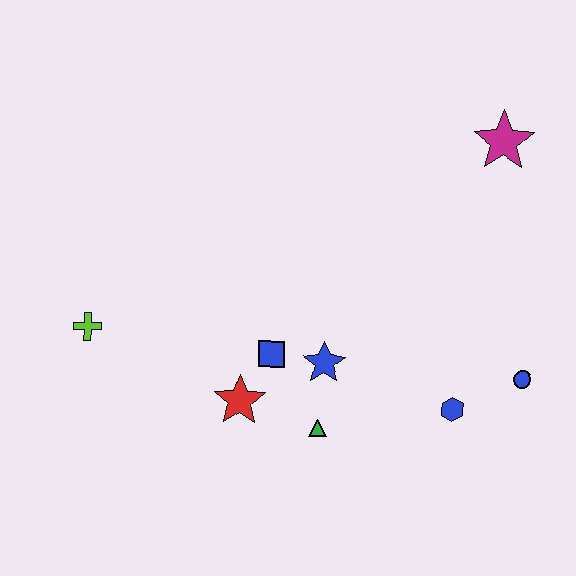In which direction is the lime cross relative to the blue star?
The lime cross is to the left of the blue star.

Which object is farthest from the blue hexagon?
The lime cross is farthest from the blue hexagon.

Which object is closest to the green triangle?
The blue star is closest to the green triangle.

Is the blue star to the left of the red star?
No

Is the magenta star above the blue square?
Yes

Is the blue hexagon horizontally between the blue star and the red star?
No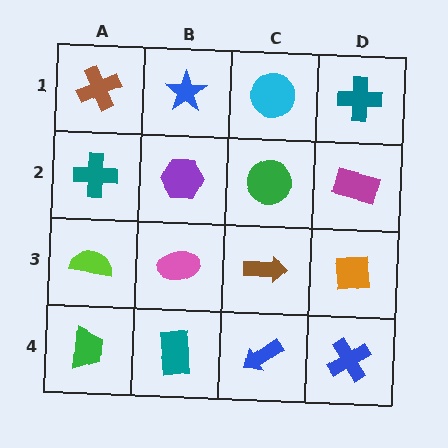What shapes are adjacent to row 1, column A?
A teal cross (row 2, column A), a blue star (row 1, column B).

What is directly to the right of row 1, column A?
A blue star.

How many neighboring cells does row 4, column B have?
3.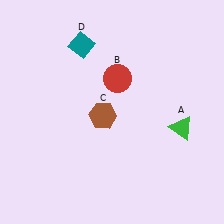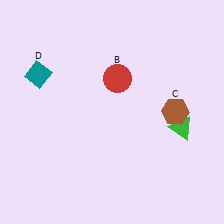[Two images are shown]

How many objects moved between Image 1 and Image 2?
2 objects moved between the two images.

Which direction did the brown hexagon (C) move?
The brown hexagon (C) moved right.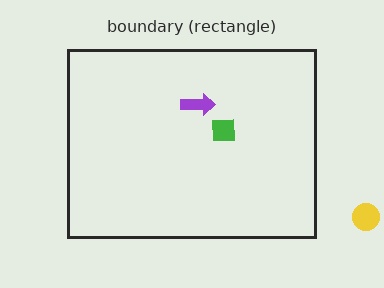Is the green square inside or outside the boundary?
Inside.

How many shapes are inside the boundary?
2 inside, 1 outside.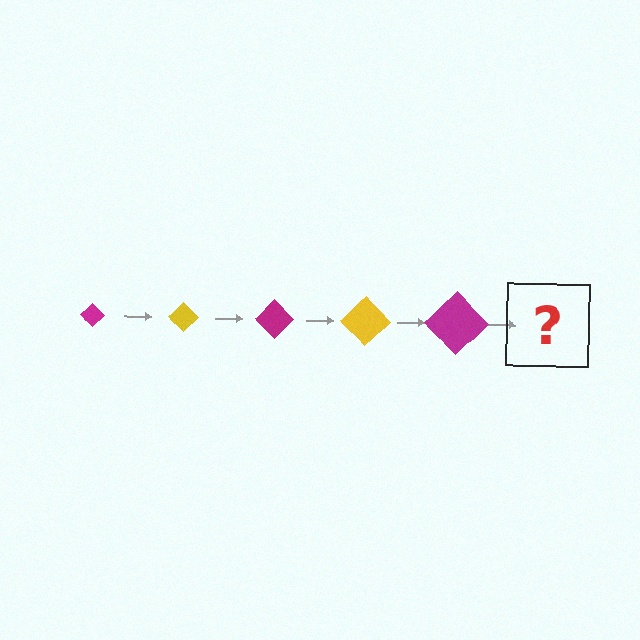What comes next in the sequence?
The next element should be a yellow diamond, larger than the previous one.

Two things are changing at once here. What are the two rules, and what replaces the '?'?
The two rules are that the diamond grows larger each step and the color cycles through magenta and yellow. The '?' should be a yellow diamond, larger than the previous one.